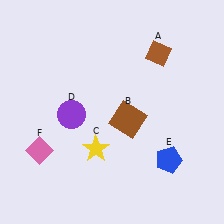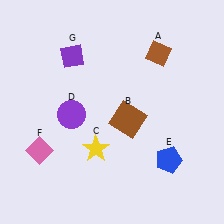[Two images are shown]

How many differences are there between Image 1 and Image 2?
There is 1 difference between the two images.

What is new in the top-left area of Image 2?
A purple diamond (G) was added in the top-left area of Image 2.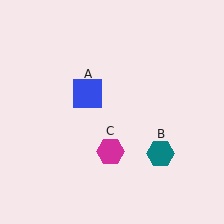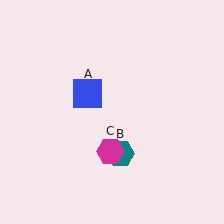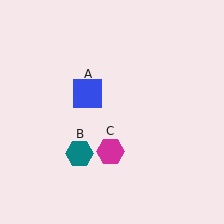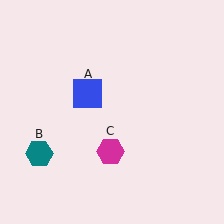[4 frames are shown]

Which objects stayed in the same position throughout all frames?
Blue square (object A) and magenta hexagon (object C) remained stationary.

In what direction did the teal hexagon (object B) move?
The teal hexagon (object B) moved left.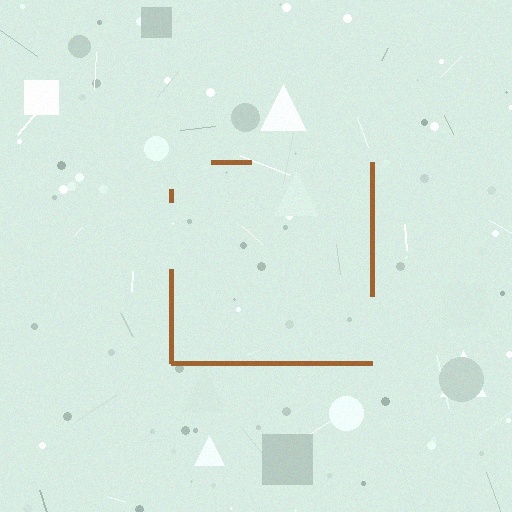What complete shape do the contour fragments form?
The contour fragments form a square.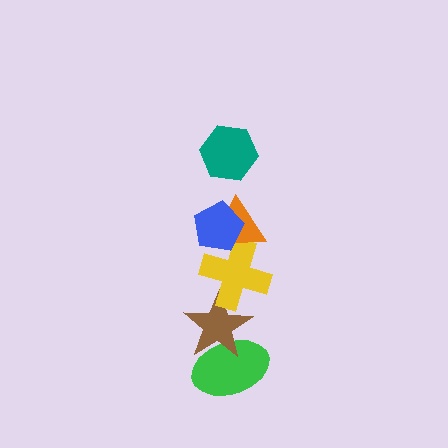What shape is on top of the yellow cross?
The orange triangle is on top of the yellow cross.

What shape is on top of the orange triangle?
The blue pentagon is on top of the orange triangle.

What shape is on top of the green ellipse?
The brown star is on top of the green ellipse.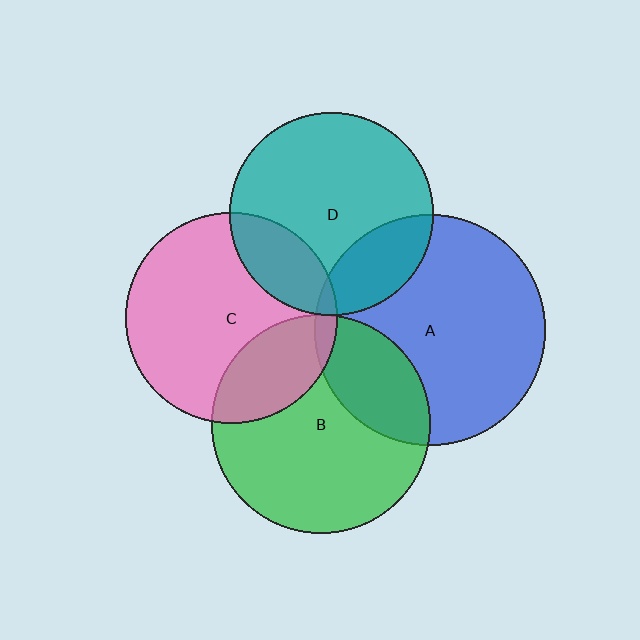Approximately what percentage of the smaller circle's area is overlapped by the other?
Approximately 5%.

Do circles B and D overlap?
Yes.